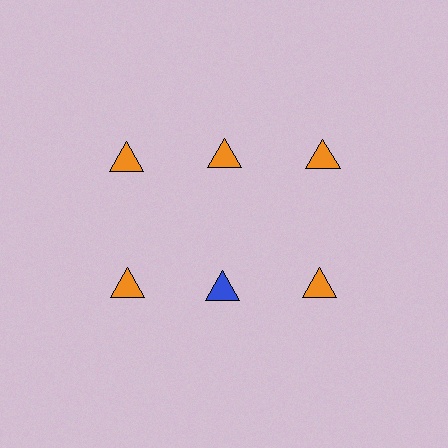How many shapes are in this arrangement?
There are 6 shapes arranged in a grid pattern.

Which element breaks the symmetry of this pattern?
The blue triangle in the second row, second from left column breaks the symmetry. All other shapes are orange triangles.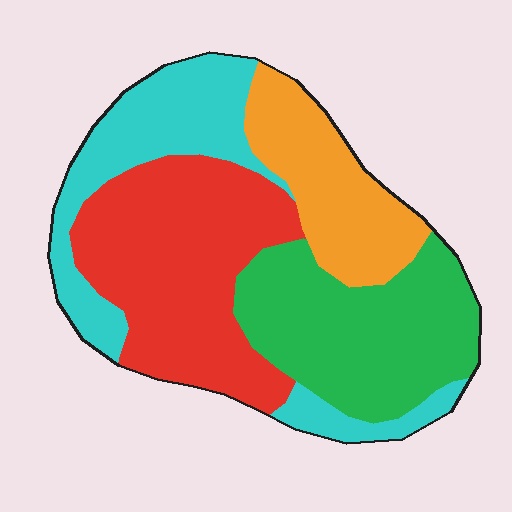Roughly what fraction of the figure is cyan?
Cyan takes up less than a quarter of the figure.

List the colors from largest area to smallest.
From largest to smallest: red, green, cyan, orange.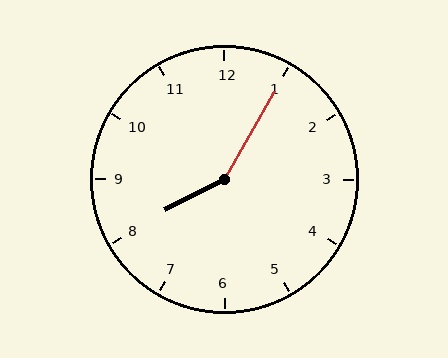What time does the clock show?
8:05.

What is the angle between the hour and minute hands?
Approximately 148 degrees.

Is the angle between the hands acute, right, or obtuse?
It is obtuse.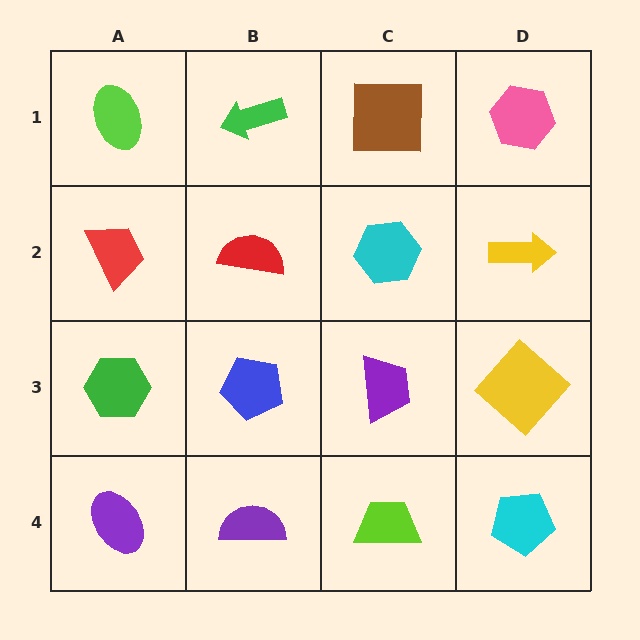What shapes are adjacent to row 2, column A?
A lime ellipse (row 1, column A), a green hexagon (row 3, column A), a red semicircle (row 2, column B).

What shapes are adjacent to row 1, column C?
A cyan hexagon (row 2, column C), a green arrow (row 1, column B), a pink hexagon (row 1, column D).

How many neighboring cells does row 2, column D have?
3.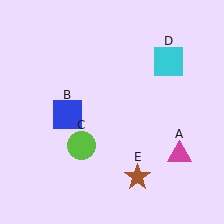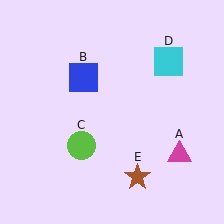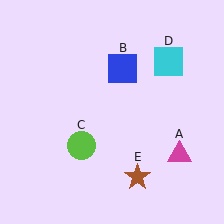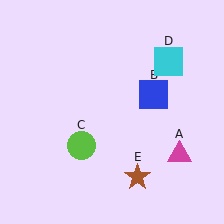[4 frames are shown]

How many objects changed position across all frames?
1 object changed position: blue square (object B).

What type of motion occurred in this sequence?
The blue square (object B) rotated clockwise around the center of the scene.